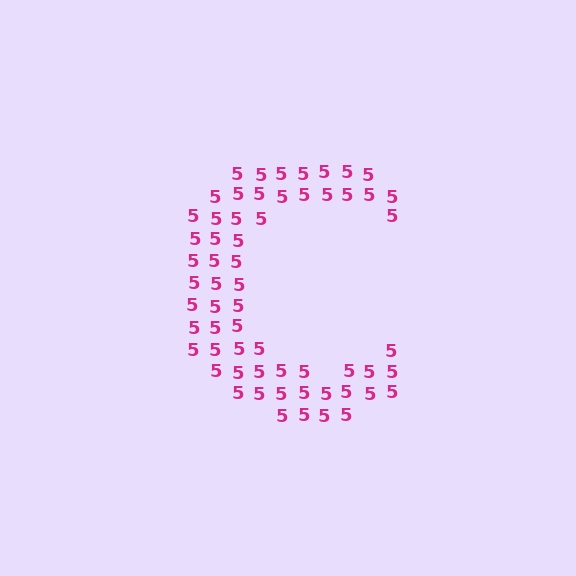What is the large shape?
The large shape is the letter C.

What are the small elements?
The small elements are digit 5's.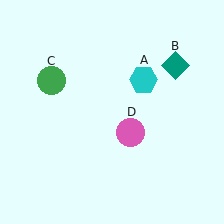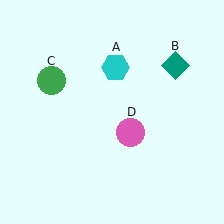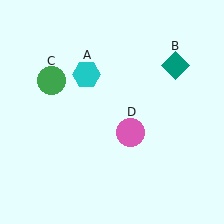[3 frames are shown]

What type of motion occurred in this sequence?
The cyan hexagon (object A) rotated counterclockwise around the center of the scene.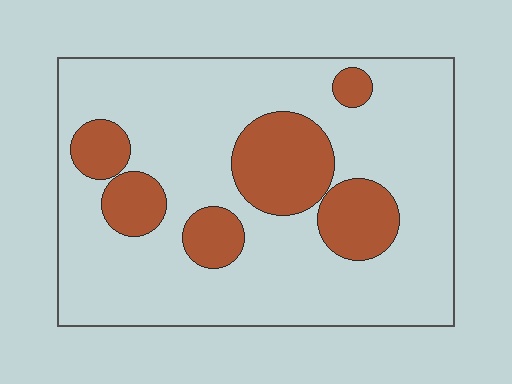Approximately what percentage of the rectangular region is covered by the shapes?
Approximately 25%.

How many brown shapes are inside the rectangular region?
6.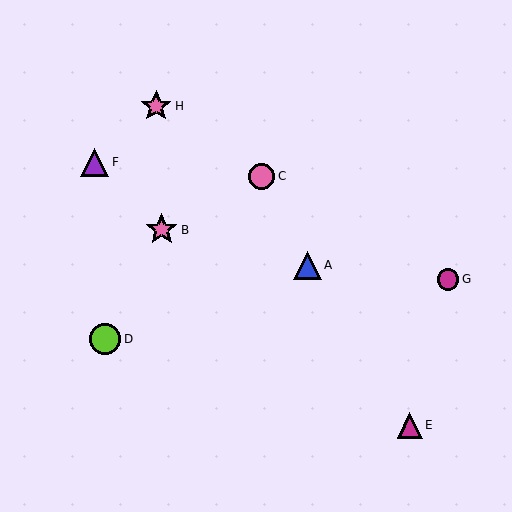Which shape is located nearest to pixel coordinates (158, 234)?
The pink star (labeled B) at (162, 230) is nearest to that location.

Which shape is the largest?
The pink star (labeled B) is the largest.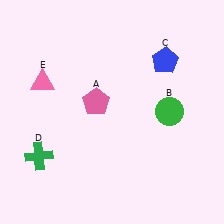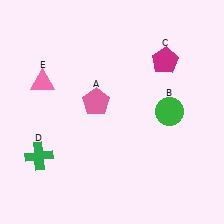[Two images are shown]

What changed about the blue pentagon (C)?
In Image 1, C is blue. In Image 2, it changed to magenta.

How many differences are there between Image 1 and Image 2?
There is 1 difference between the two images.